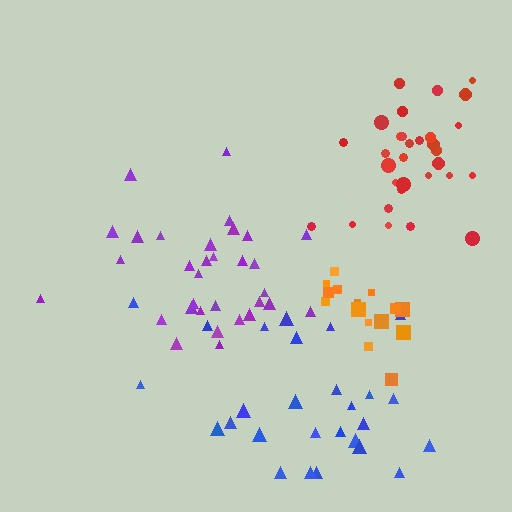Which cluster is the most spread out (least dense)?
Blue.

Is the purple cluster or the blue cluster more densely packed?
Purple.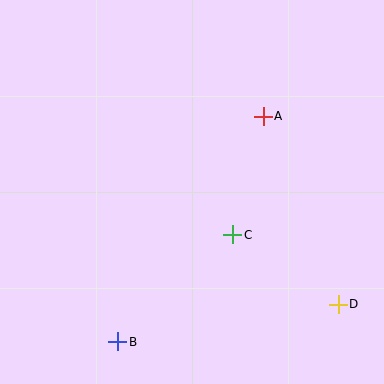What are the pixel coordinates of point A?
Point A is at (263, 116).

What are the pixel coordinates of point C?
Point C is at (233, 235).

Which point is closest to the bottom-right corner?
Point D is closest to the bottom-right corner.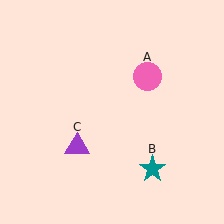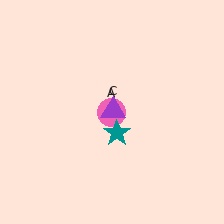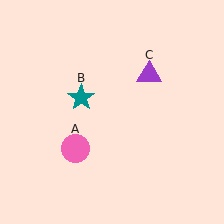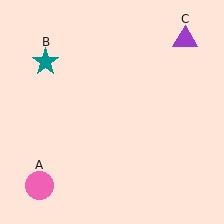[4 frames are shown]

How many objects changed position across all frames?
3 objects changed position: pink circle (object A), teal star (object B), purple triangle (object C).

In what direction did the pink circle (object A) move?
The pink circle (object A) moved down and to the left.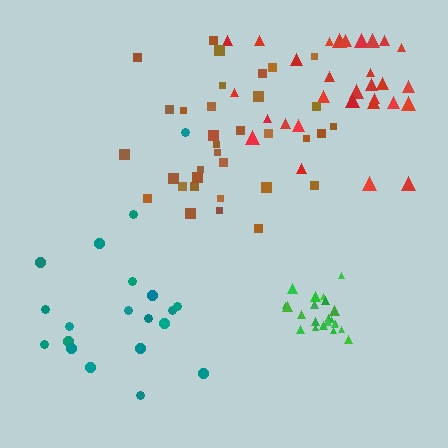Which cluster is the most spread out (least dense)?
Teal.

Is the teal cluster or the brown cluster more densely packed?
Brown.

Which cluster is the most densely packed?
Green.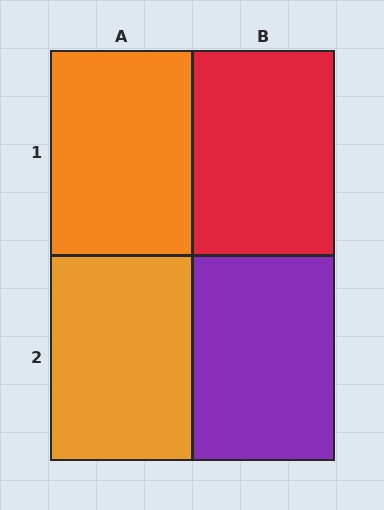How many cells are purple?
1 cell is purple.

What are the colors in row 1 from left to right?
Orange, red.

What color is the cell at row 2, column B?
Purple.